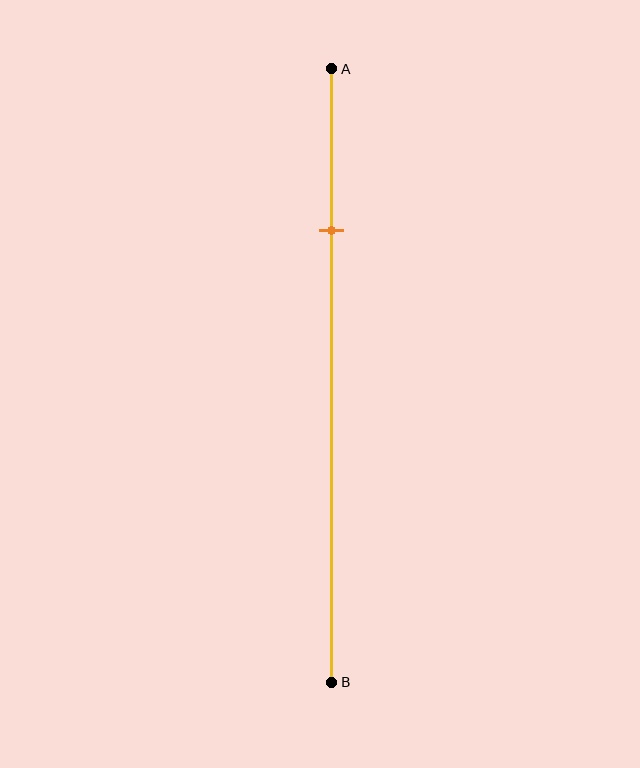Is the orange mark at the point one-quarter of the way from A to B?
Yes, the mark is approximately at the one-quarter point.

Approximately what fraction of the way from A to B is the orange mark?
The orange mark is approximately 25% of the way from A to B.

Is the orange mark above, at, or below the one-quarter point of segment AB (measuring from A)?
The orange mark is approximately at the one-quarter point of segment AB.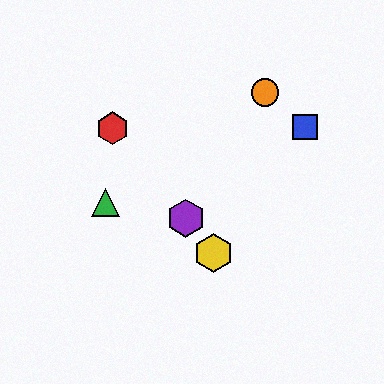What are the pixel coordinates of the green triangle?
The green triangle is at (105, 202).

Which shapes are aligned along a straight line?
The red hexagon, the yellow hexagon, the purple hexagon are aligned along a straight line.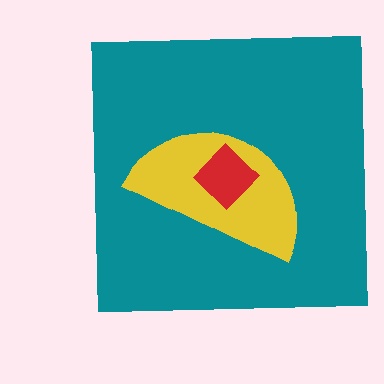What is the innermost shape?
The red diamond.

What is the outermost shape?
The teal square.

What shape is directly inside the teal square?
The yellow semicircle.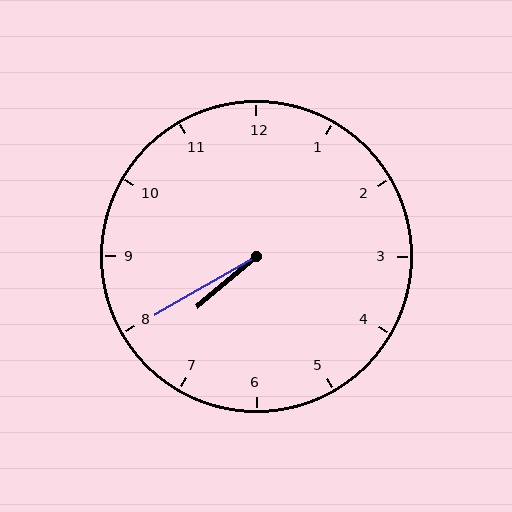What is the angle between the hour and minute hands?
Approximately 10 degrees.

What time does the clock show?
7:40.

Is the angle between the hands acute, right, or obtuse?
It is acute.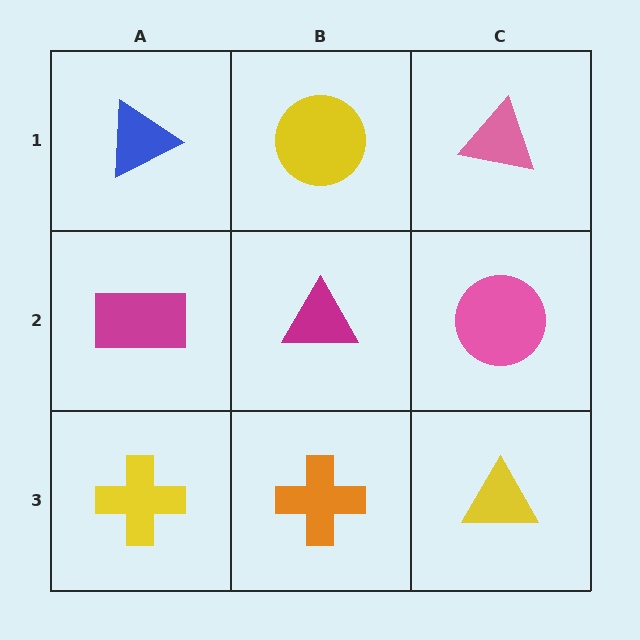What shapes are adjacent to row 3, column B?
A magenta triangle (row 2, column B), a yellow cross (row 3, column A), a yellow triangle (row 3, column C).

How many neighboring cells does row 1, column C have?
2.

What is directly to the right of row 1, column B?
A pink triangle.